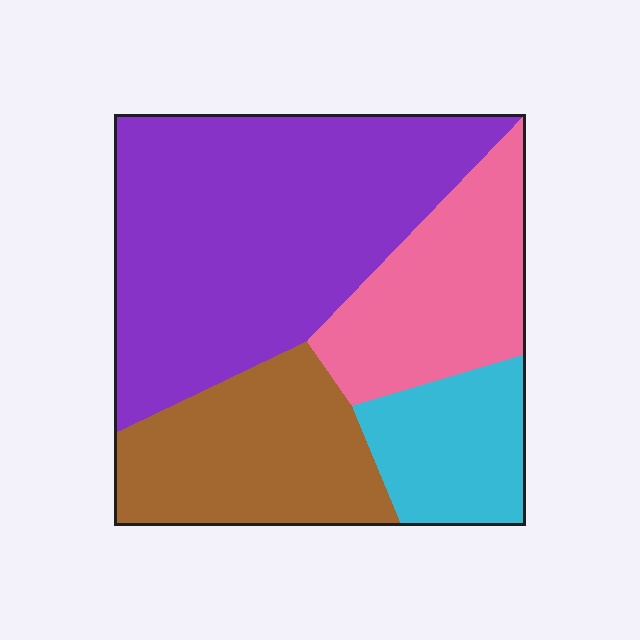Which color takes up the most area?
Purple, at roughly 45%.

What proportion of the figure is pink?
Pink covers roughly 20% of the figure.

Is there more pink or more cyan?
Pink.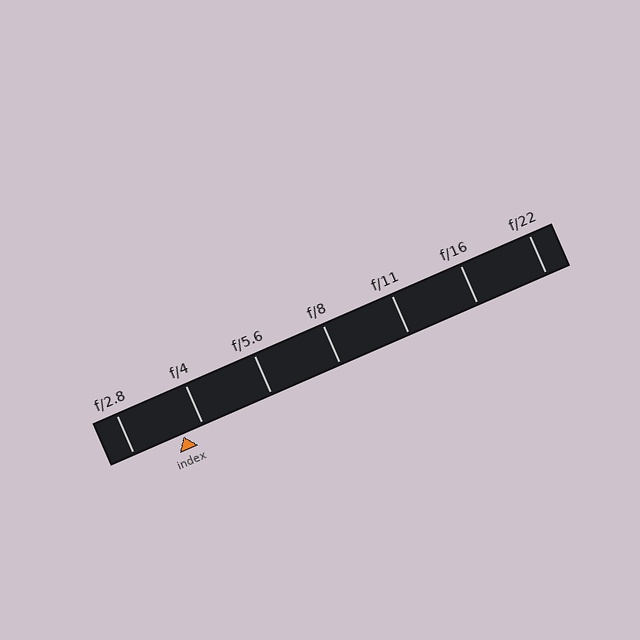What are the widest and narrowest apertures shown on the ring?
The widest aperture shown is f/2.8 and the narrowest is f/22.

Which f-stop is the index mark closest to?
The index mark is closest to f/4.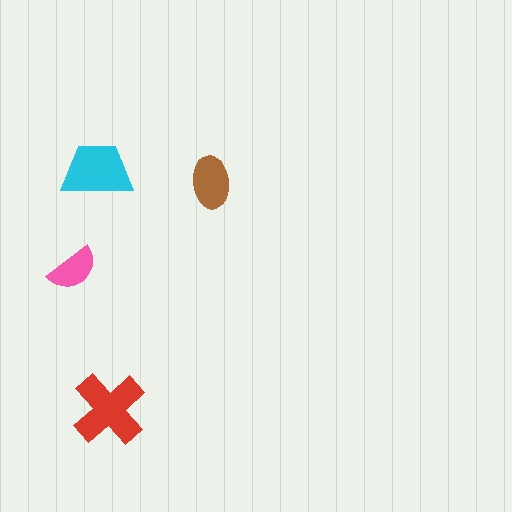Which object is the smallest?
The pink semicircle.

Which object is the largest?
The red cross.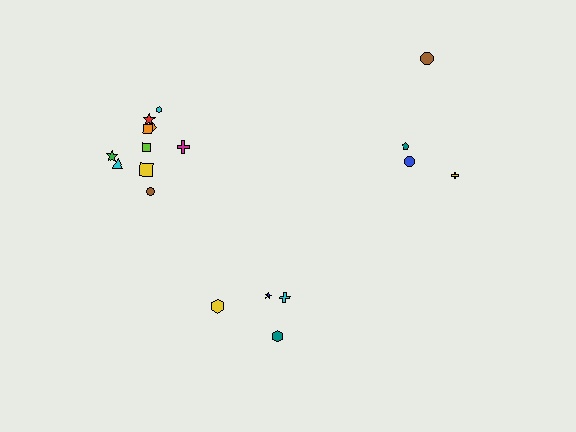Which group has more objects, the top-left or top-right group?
The top-left group.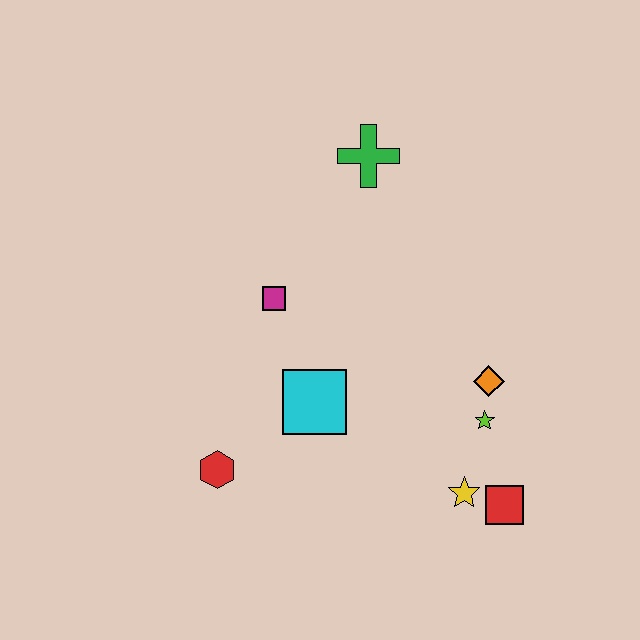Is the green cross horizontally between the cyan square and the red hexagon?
No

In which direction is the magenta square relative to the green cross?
The magenta square is below the green cross.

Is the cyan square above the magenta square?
No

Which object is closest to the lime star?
The orange diamond is closest to the lime star.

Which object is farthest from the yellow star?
The green cross is farthest from the yellow star.